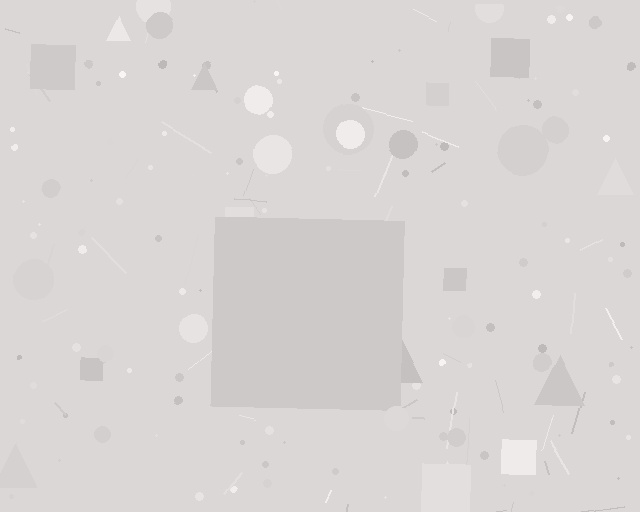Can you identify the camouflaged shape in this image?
The camouflaged shape is a square.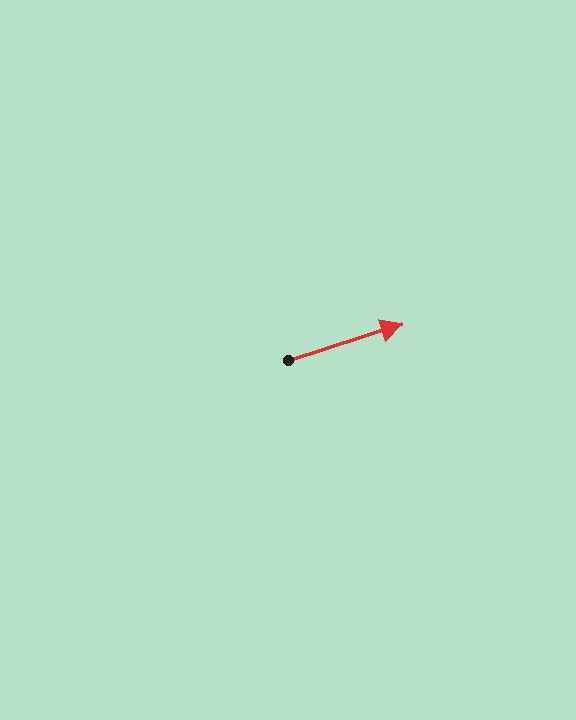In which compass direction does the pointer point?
East.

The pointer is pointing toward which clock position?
Roughly 2 o'clock.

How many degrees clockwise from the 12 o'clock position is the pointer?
Approximately 72 degrees.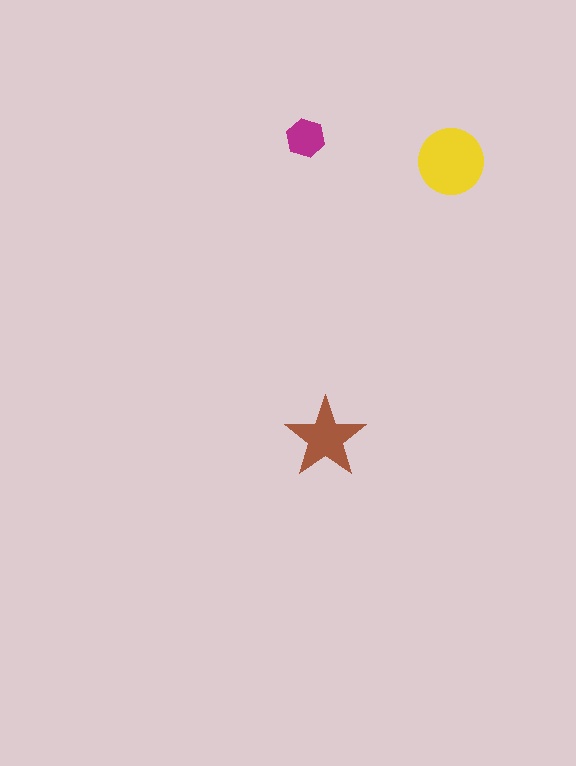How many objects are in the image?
There are 3 objects in the image.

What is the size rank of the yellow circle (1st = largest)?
1st.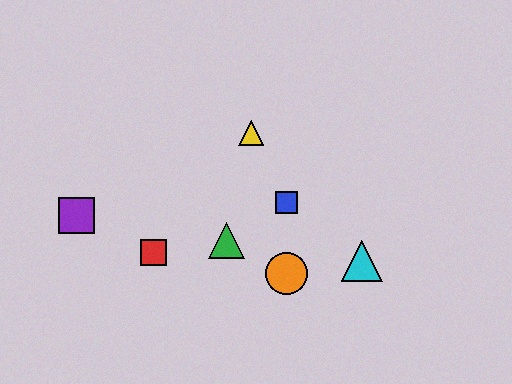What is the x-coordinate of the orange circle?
The orange circle is at x≈286.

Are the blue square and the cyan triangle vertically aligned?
No, the blue square is at x≈286 and the cyan triangle is at x≈362.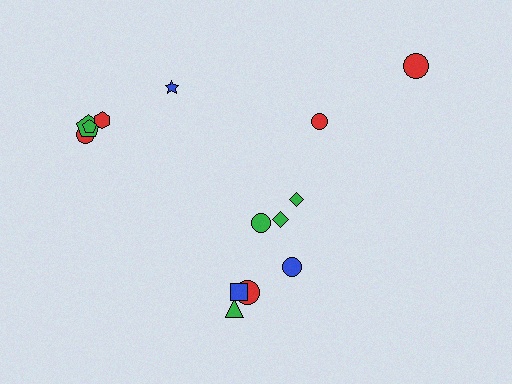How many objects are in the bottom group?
There are 6 objects.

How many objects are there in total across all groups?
There are 14 objects.